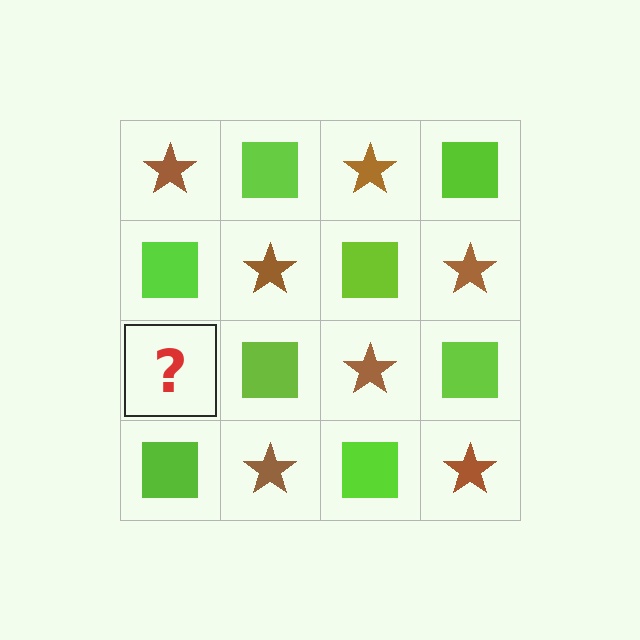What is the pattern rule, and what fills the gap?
The rule is that it alternates brown star and lime square in a checkerboard pattern. The gap should be filled with a brown star.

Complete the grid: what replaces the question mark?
The question mark should be replaced with a brown star.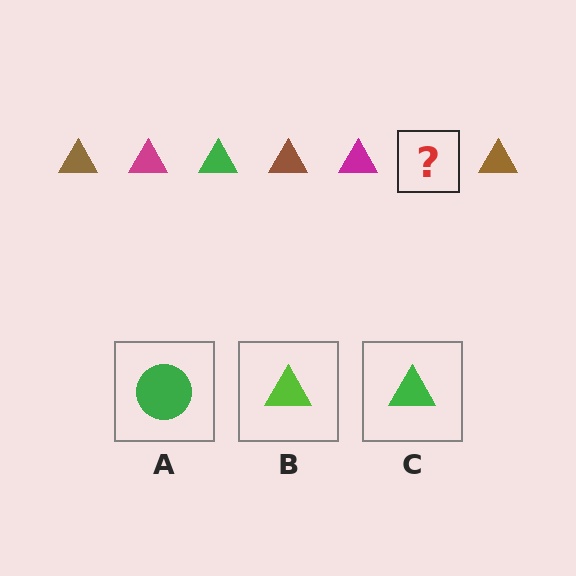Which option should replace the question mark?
Option C.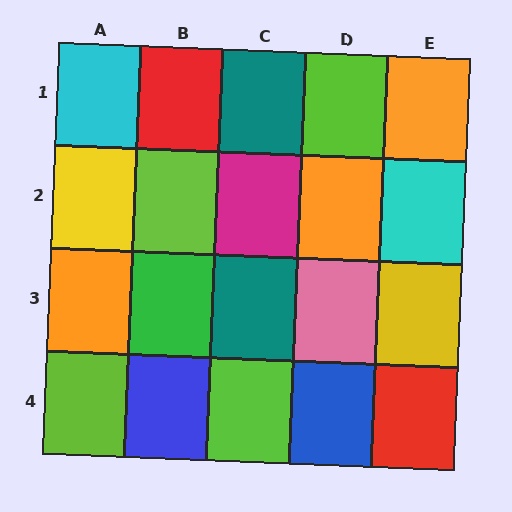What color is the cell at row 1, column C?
Teal.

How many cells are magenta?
1 cell is magenta.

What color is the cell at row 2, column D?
Orange.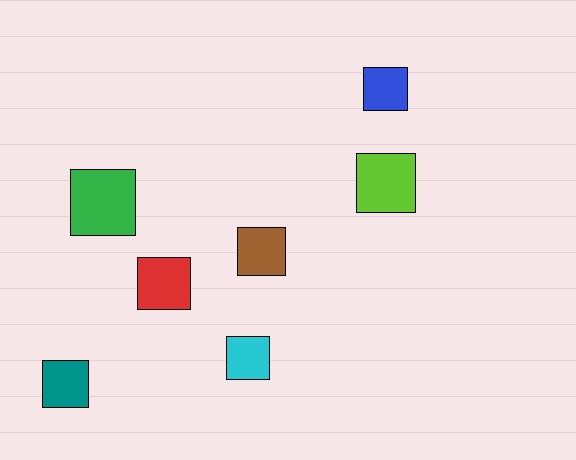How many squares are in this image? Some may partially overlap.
There are 7 squares.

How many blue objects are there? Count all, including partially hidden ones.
There is 1 blue object.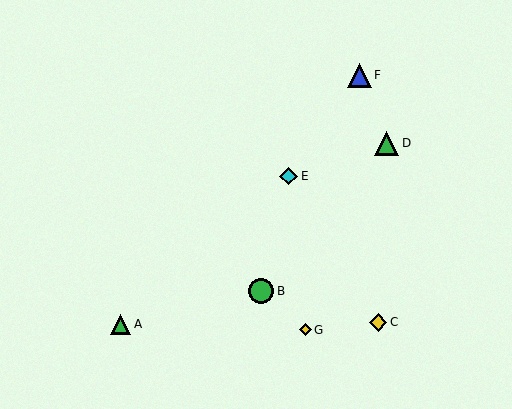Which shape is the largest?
The green circle (labeled B) is the largest.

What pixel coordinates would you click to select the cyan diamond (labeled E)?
Click at (289, 176) to select the cyan diamond E.